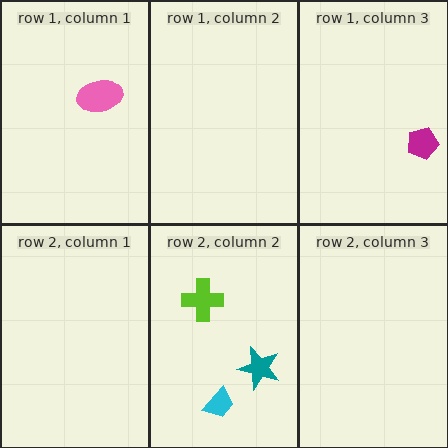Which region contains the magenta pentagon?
The row 1, column 3 region.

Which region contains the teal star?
The row 2, column 2 region.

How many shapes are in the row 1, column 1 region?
1.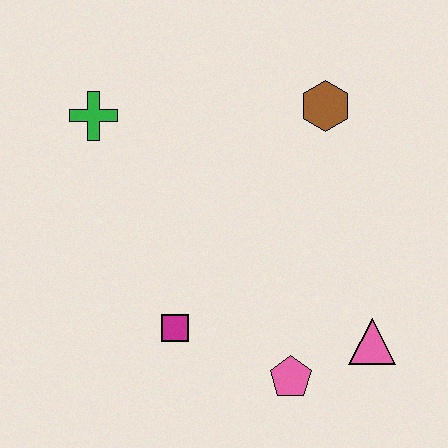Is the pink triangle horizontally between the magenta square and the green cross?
No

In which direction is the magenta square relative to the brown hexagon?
The magenta square is below the brown hexagon.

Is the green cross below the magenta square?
No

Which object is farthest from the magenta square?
The brown hexagon is farthest from the magenta square.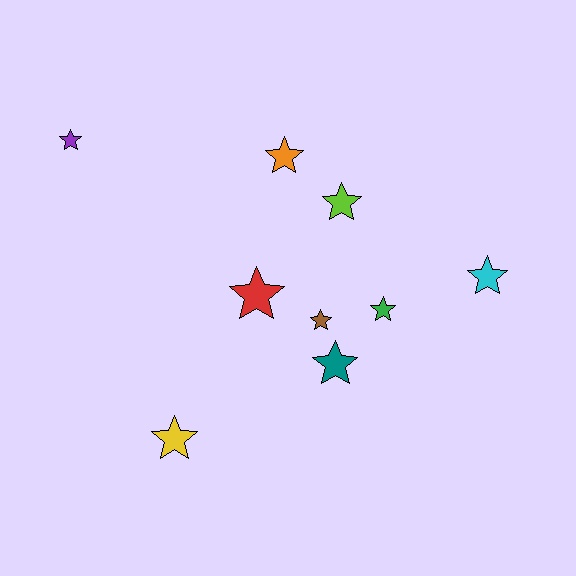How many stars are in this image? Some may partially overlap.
There are 9 stars.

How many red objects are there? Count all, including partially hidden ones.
There is 1 red object.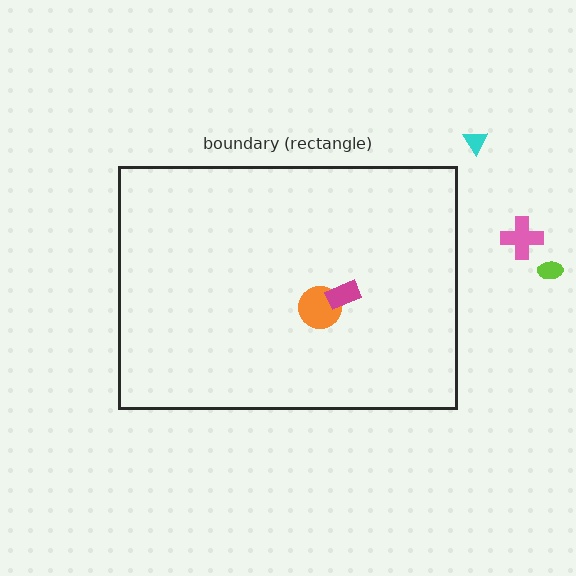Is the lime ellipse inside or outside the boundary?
Outside.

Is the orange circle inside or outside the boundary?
Inside.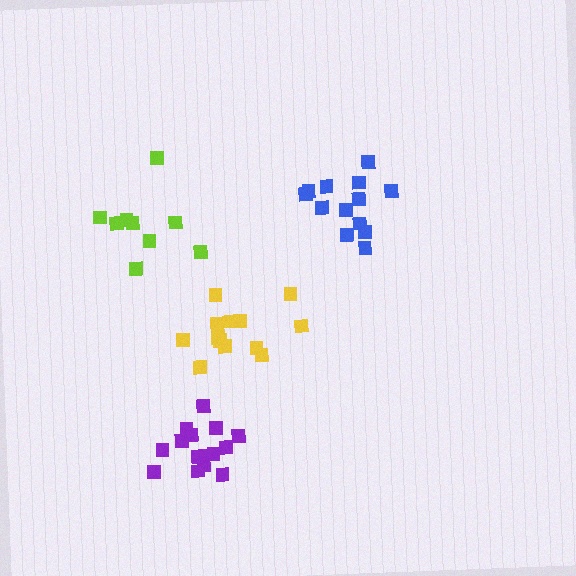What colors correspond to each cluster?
The clusters are colored: lime, blue, yellow, purple.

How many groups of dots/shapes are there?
There are 4 groups.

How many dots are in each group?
Group 1: 9 dots, Group 2: 13 dots, Group 3: 13 dots, Group 4: 15 dots (50 total).